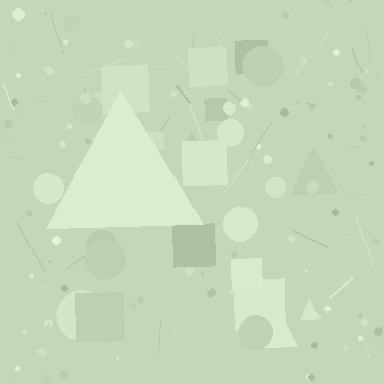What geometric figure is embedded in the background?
A triangle is embedded in the background.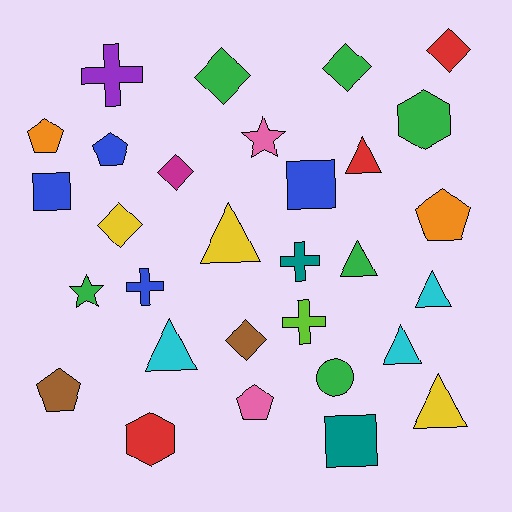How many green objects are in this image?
There are 6 green objects.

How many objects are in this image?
There are 30 objects.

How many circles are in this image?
There is 1 circle.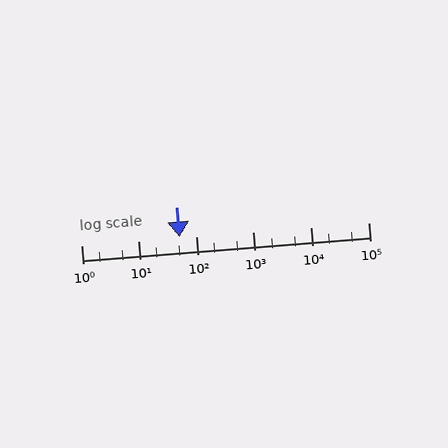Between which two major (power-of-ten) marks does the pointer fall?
The pointer is between 10 and 100.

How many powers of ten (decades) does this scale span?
The scale spans 5 decades, from 1 to 100000.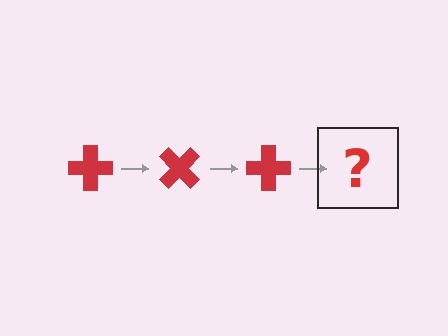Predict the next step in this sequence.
The next step is a red cross rotated 135 degrees.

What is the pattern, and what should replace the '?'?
The pattern is that the cross rotates 45 degrees each step. The '?' should be a red cross rotated 135 degrees.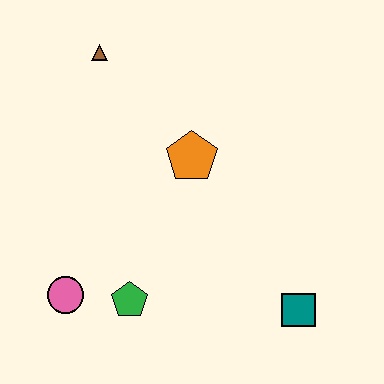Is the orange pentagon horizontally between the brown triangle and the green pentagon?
No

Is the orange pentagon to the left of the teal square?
Yes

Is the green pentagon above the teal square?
Yes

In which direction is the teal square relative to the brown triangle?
The teal square is below the brown triangle.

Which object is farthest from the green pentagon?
The brown triangle is farthest from the green pentagon.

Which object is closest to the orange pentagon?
The brown triangle is closest to the orange pentagon.